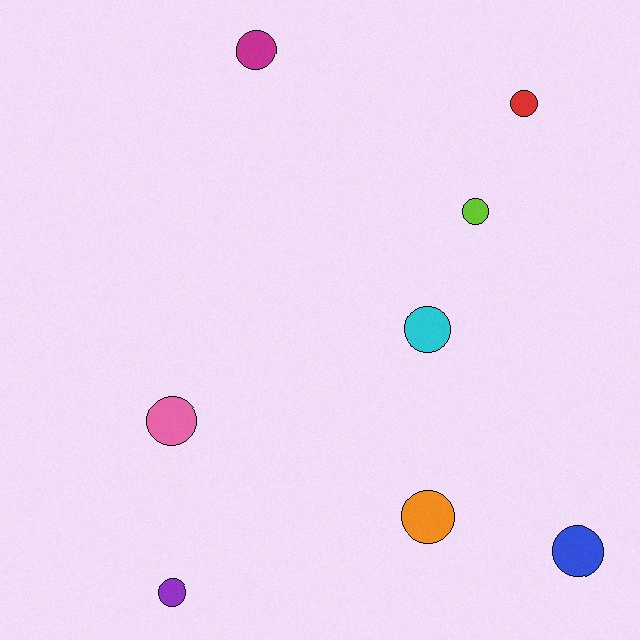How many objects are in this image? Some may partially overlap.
There are 8 objects.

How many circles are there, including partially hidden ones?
There are 8 circles.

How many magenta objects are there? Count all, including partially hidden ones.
There is 1 magenta object.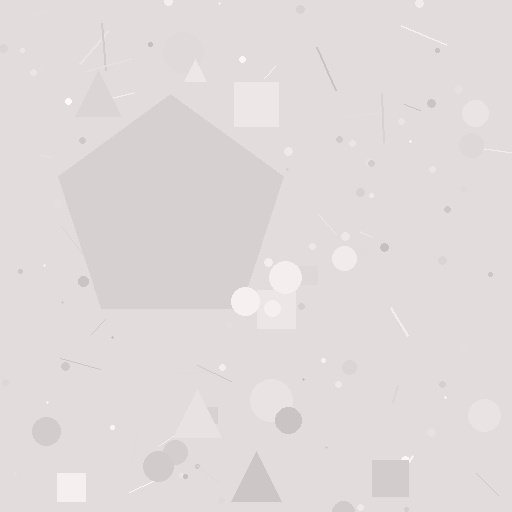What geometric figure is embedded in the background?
A pentagon is embedded in the background.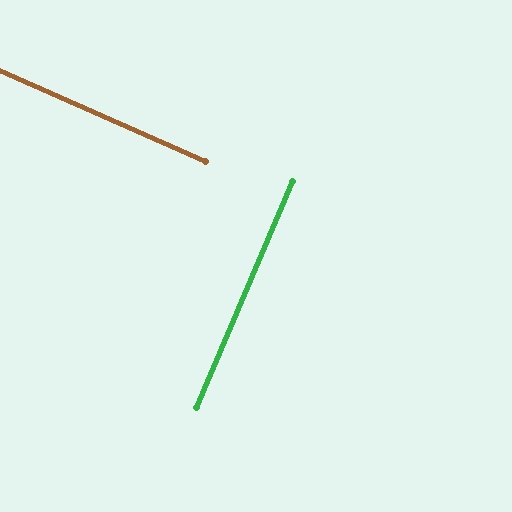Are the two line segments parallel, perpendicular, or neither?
Perpendicular — they meet at approximately 89°.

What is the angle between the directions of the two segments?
Approximately 89 degrees.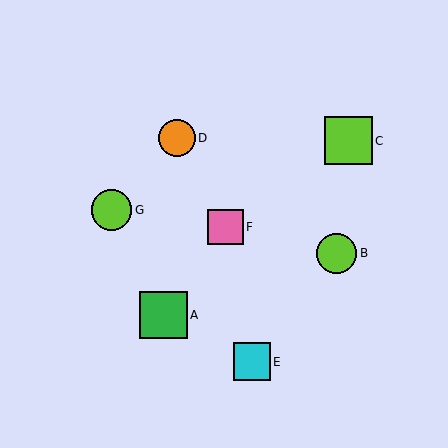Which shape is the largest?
The lime square (labeled C) is the largest.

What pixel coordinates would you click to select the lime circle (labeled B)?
Click at (337, 253) to select the lime circle B.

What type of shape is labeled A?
Shape A is a green square.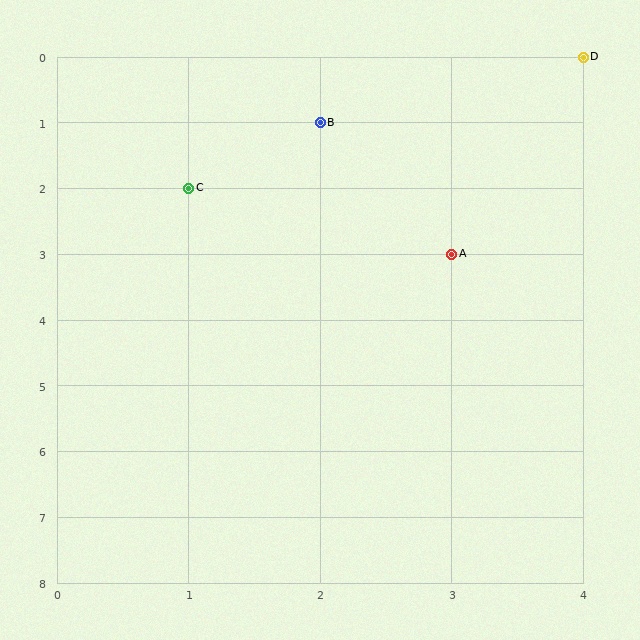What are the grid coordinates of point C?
Point C is at grid coordinates (1, 2).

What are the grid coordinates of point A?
Point A is at grid coordinates (3, 3).